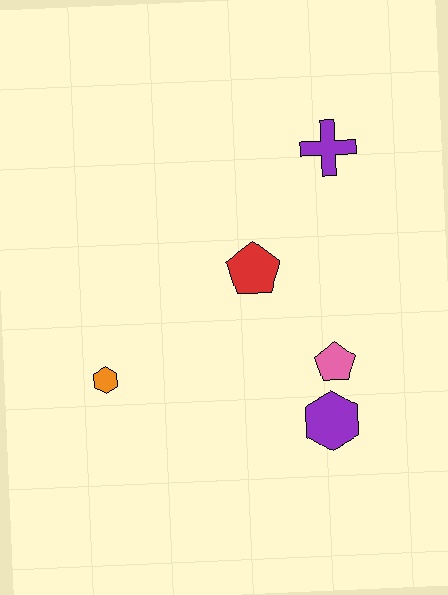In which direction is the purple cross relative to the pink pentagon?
The purple cross is above the pink pentagon.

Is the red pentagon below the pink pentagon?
No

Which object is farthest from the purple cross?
The orange hexagon is farthest from the purple cross.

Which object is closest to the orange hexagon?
The red pentagon is closest to the orange hexagon.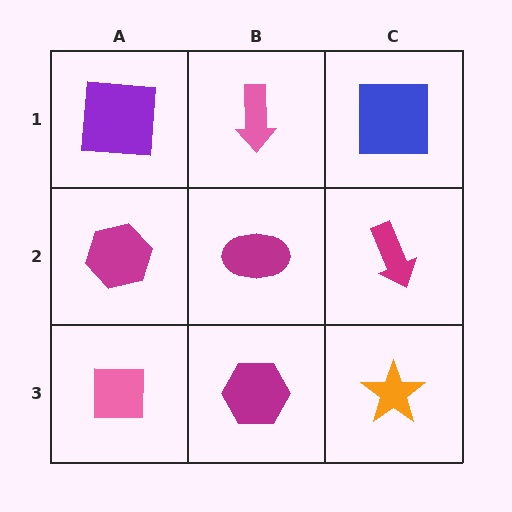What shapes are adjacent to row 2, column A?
A purple square (row 1, column A), a pink square (row 3, column A), a magenta ellipse (row 2, column B).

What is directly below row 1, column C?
A magenta arrow.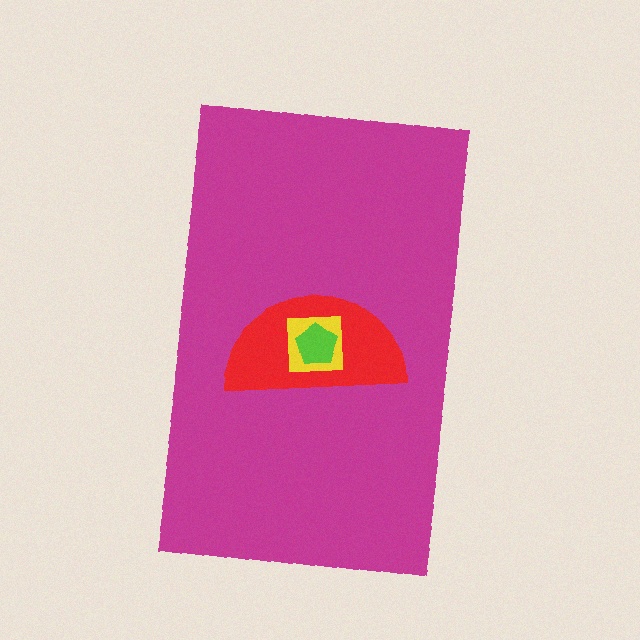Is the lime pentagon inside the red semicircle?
Yes.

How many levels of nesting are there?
4.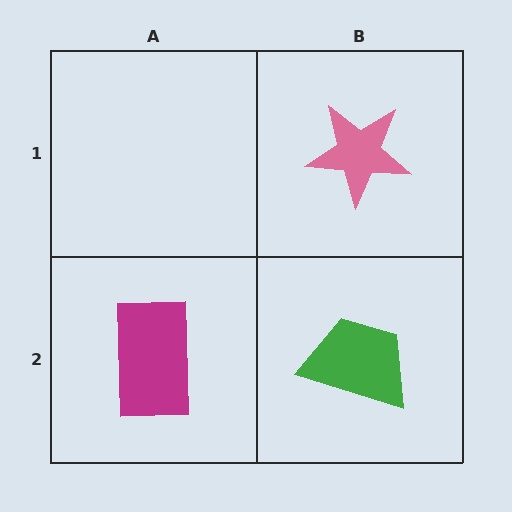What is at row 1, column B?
A pink star.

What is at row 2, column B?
A green trapezoid.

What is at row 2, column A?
A magenta rectangle.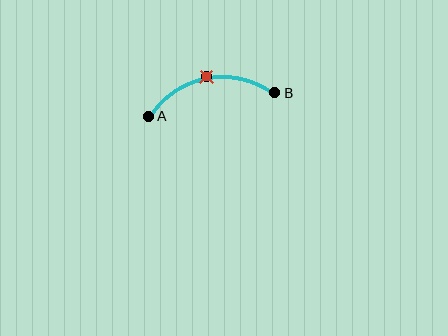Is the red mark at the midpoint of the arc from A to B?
Yes. The red mark lies on the arc at equal arc-length from both A and B — it is the arc midpoint.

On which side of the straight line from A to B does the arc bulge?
The arc bulges above the straight line connecting A and B.